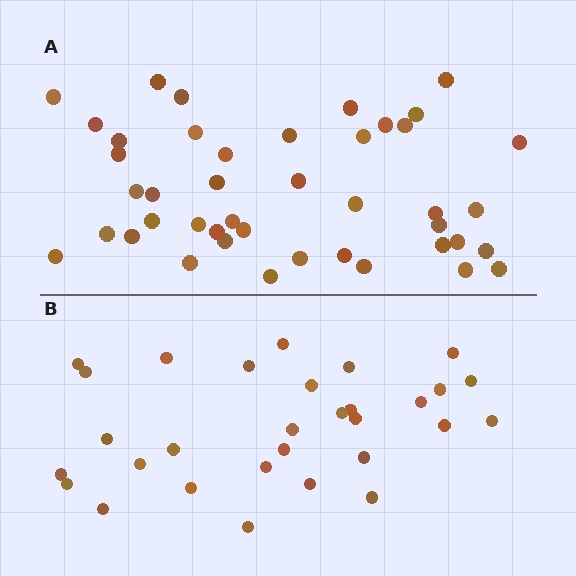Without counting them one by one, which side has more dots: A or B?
Region A (the top region) has more dots.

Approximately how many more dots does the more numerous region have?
Region A has approximately 15 more dots than region B.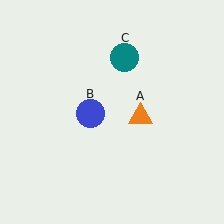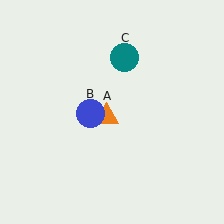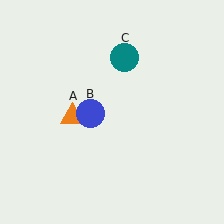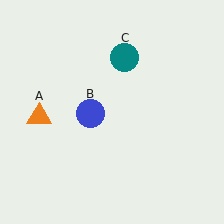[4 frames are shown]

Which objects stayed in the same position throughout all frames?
Blue circle (object B) and teal circle (object C) remained stationary.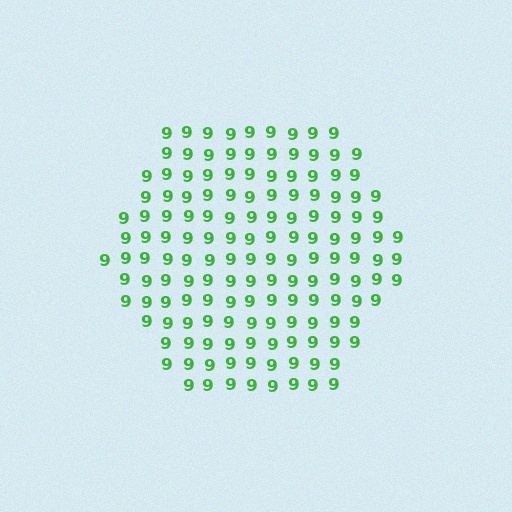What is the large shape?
The large shape is a hexagon.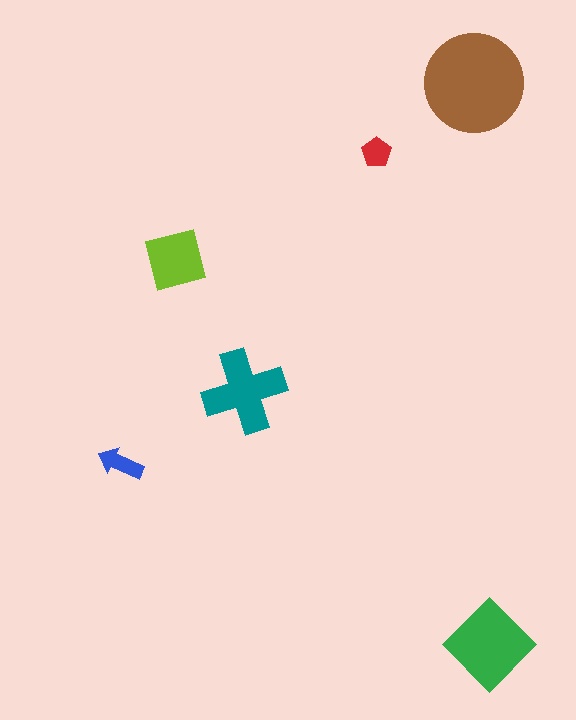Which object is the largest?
The brown circle.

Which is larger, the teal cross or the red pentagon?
The teal cross.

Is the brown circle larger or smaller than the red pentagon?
Larger.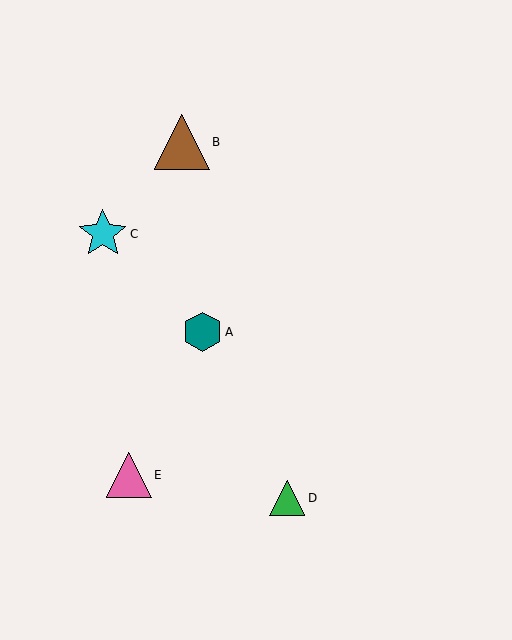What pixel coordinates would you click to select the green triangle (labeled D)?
Click at (287, 498) to select the green triangle D.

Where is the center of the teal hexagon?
The center of the teal hexagon is at (202, 332).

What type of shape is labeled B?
Shape B is a brown triangle.